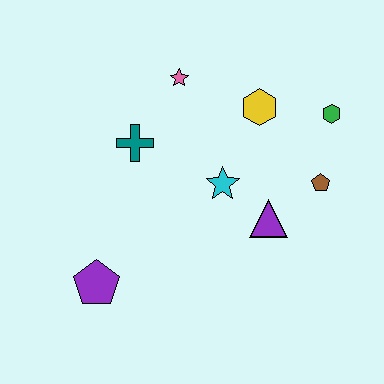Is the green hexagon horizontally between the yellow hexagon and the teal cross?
No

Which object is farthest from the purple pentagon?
The green hexagon is farthest from the purple pentagon.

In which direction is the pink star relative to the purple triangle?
The pink star is above the purple triangle.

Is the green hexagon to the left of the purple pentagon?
No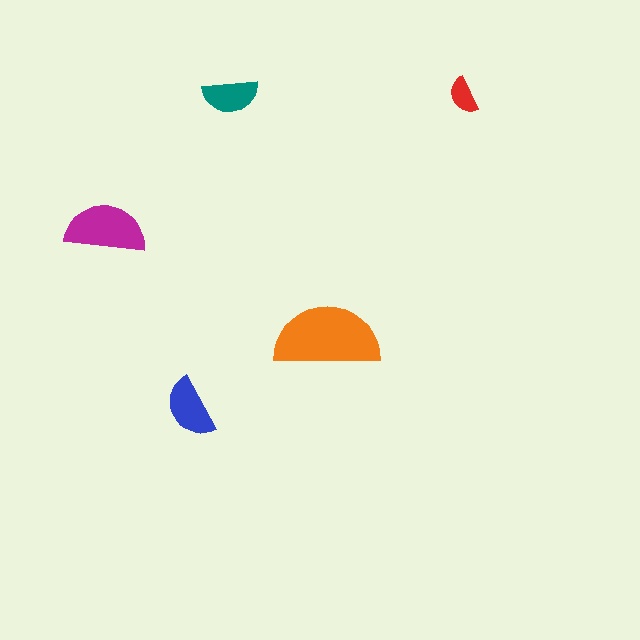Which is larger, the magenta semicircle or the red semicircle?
The magenta one.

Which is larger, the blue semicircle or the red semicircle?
The blue one.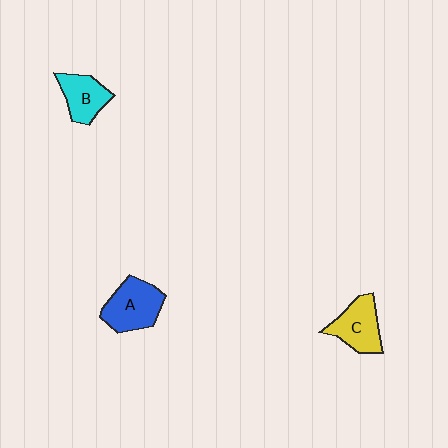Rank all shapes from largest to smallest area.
From largest to smallest: A (blue), C (yellow), B (cyan).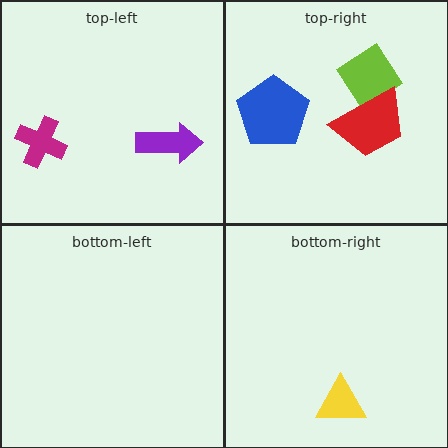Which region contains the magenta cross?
The top-left region.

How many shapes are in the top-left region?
2.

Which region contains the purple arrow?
The top-left region.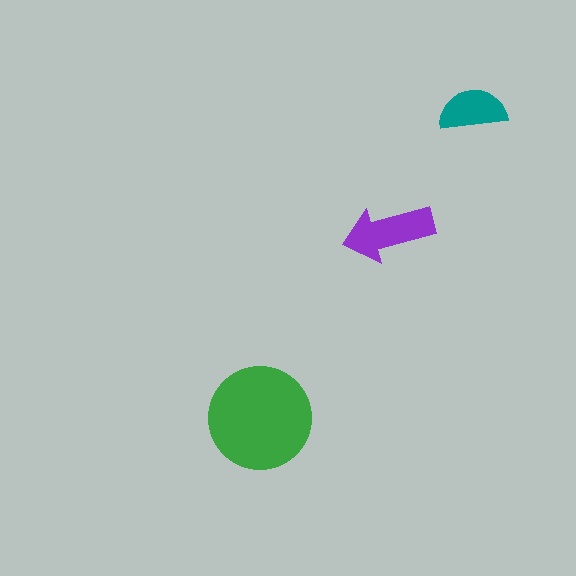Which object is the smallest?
The teal semicircle.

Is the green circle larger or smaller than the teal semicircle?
Larger.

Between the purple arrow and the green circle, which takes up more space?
The green circle.